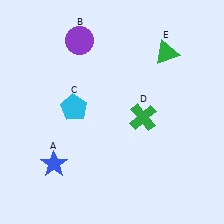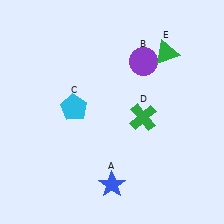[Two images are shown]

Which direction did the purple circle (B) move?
The purple circle (B) moved right.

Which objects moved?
The objects that moved are: the blue star (A), the purple circle (B).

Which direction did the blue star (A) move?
The blue star (A) moved right.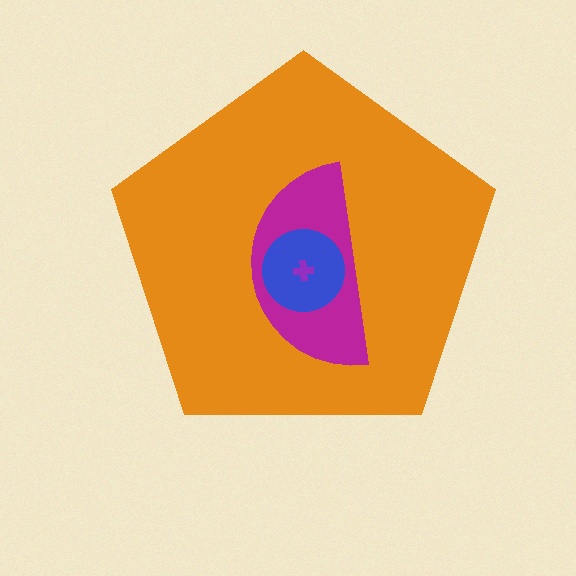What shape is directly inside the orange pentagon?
The magenta semicircle.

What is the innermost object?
The purple cross.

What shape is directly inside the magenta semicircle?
The blue circle.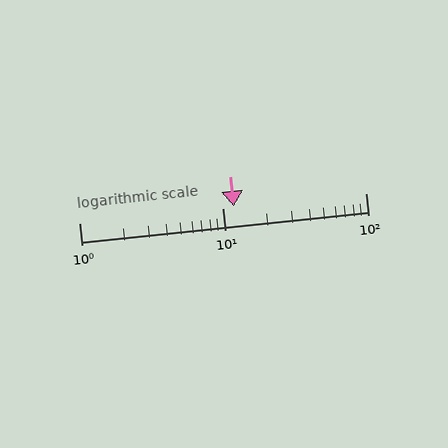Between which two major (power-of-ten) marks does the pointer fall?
The pointer is between 10 and 100.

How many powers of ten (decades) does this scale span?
The scale spans 2 decades, from 1 to 100.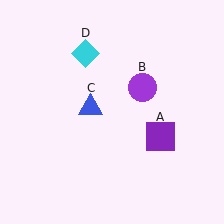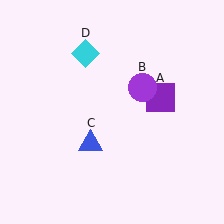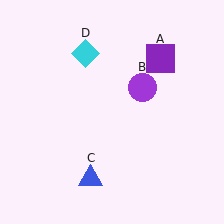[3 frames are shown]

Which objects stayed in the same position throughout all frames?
Purple circle (object B) and cyan diamond (object D) remained stationary.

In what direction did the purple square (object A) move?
The purple square (object A) moved up.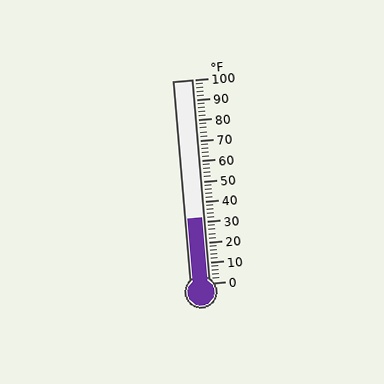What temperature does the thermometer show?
The thermometer shows approximately 32°F.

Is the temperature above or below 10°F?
The temperature is above 10°F.